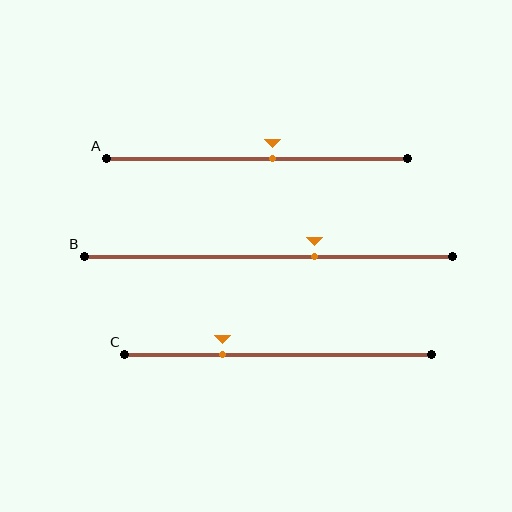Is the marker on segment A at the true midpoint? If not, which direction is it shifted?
No, the marker on segment A is shifted to the right by about 5% of the segment length.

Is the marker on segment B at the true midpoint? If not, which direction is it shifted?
No, the marker on segment B is shifted to the right by about 13% of the segment length.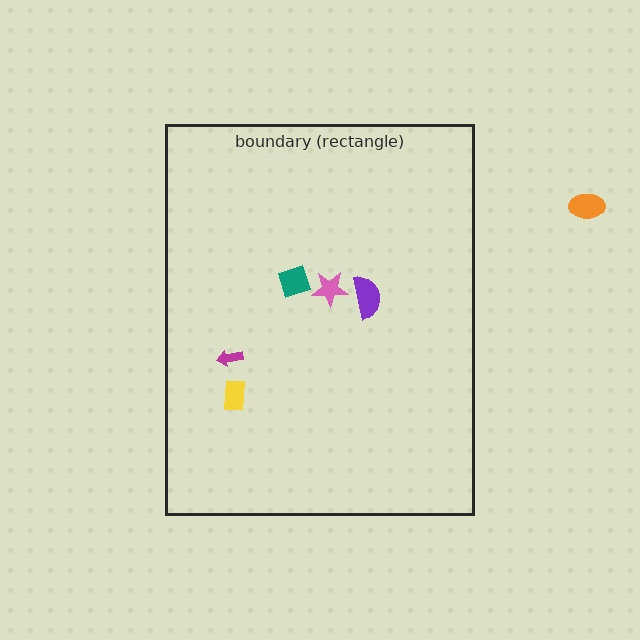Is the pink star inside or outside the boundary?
Inside.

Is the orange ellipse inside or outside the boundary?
Outside.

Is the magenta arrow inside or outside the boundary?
Inside.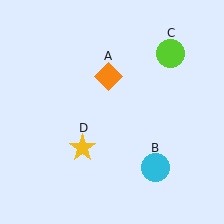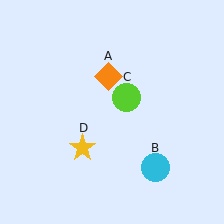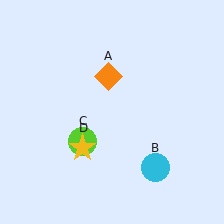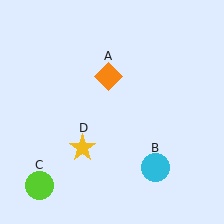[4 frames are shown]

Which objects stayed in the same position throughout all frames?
Orange diamond (object A) and cyan circle (object B) and yellow star (object D) remained stationary.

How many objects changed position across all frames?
1 object changed position: lime circle (object C).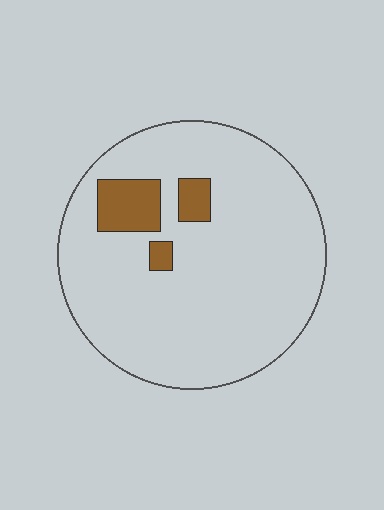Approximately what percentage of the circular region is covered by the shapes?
Approximately 10%.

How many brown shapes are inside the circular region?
3.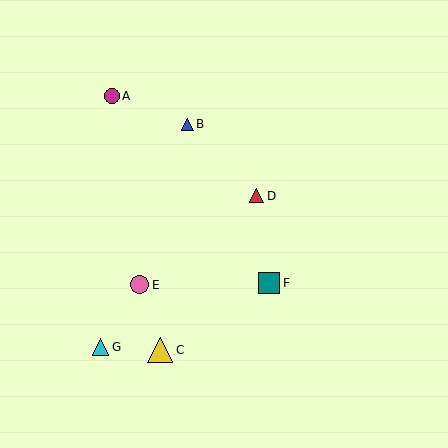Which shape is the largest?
The yellow triangle (labeled C) is the largest.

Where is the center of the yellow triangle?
The center of the yellow triangle is at (160, 350).